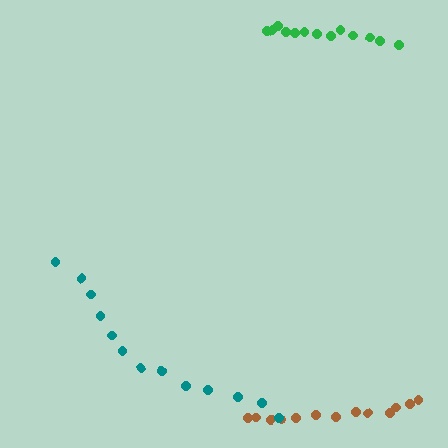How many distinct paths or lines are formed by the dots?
There are 3 distinct paths.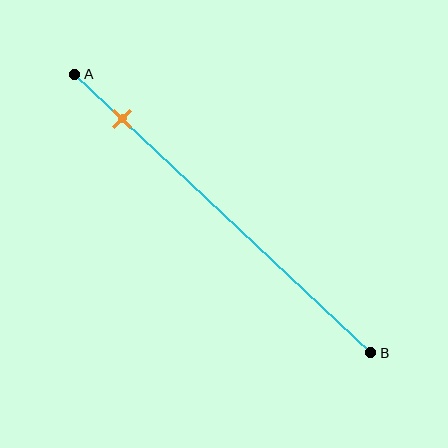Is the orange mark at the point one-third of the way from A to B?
No, the mark is at about 15% from A, not at the 33% one-third point.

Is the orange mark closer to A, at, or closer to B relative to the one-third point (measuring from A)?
The orange mark is closer to point A than the one-third point of segment AB.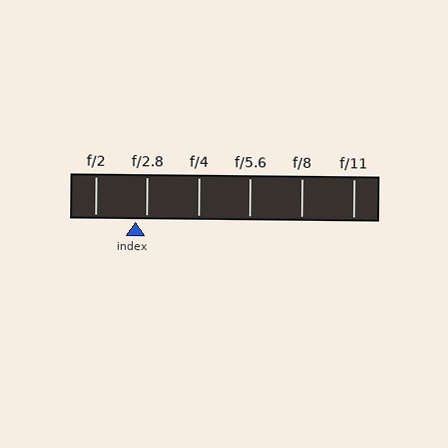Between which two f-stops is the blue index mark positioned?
The index mark is between f/2 and f/2.8.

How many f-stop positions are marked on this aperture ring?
There are 6 f-stop positions marked.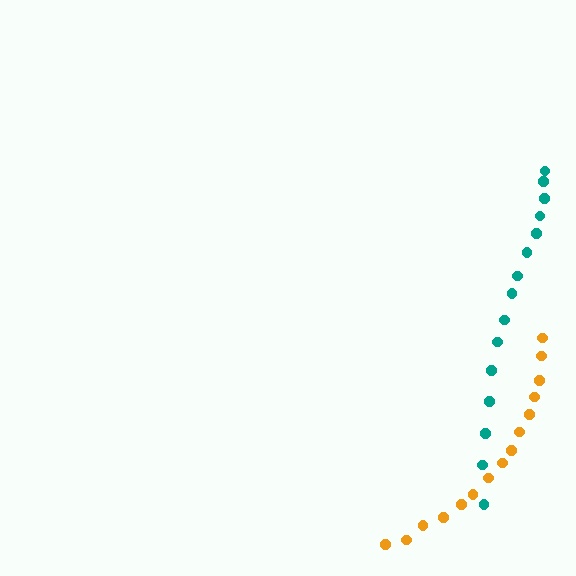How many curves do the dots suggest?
There are 2 distinct paths.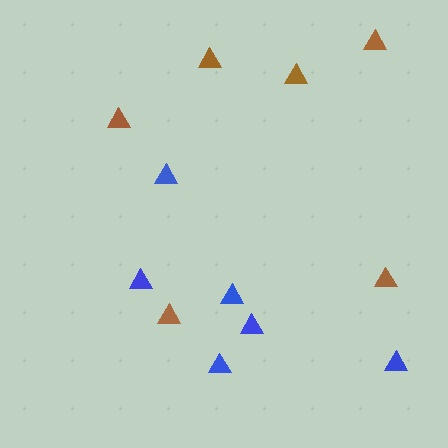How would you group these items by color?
There are 2 groups: one group of brown triangles (6) and one group of blue triangles (6).